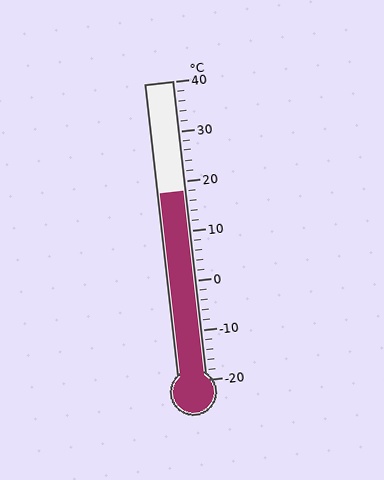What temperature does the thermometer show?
The thermometer shows approximately 18°C.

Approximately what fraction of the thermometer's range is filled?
The thermometer is filled to approximately 65% of its range.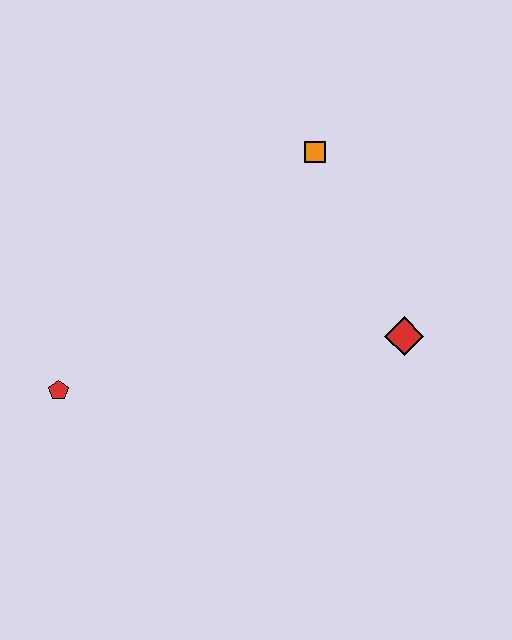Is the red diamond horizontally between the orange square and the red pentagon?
No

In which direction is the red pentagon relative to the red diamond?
The red pentagon is to the left of the red diamond.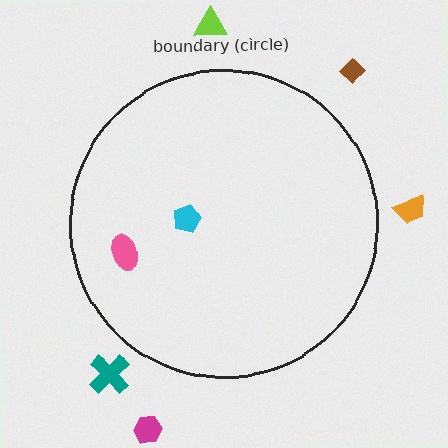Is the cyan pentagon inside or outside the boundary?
Inside.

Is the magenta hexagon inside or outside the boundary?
Outside.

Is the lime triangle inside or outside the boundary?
Outside.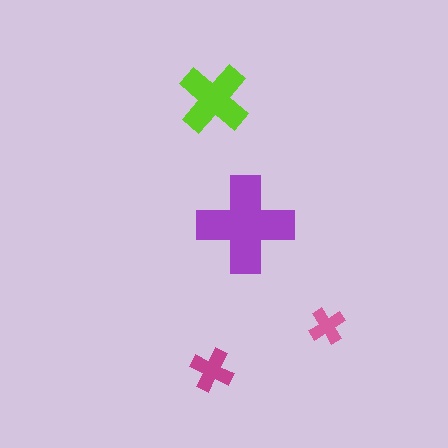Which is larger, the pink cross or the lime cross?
The lime one.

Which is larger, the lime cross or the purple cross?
The purple one.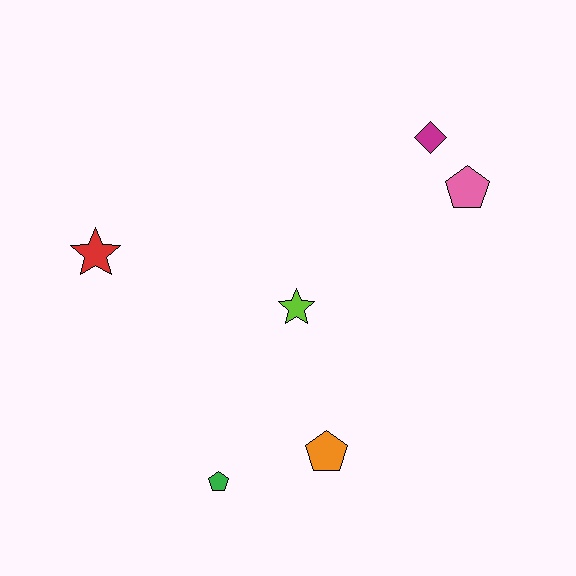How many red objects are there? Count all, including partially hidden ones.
There is 1 red object.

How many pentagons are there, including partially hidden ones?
There are 3 pentagons.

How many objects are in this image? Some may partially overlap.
There are 6 objects.